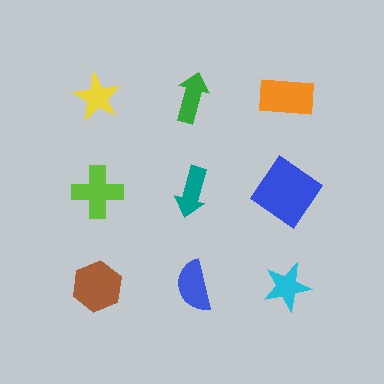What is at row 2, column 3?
A blue diamond.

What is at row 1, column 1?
A yellow star.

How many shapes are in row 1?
3 shapes.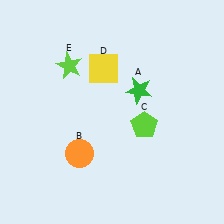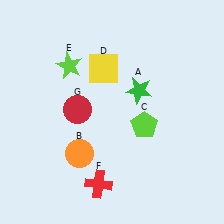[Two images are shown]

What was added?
A red cross (F), a red circle (G) were added in Image 2.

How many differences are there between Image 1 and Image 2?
There are 2 differences between the two images.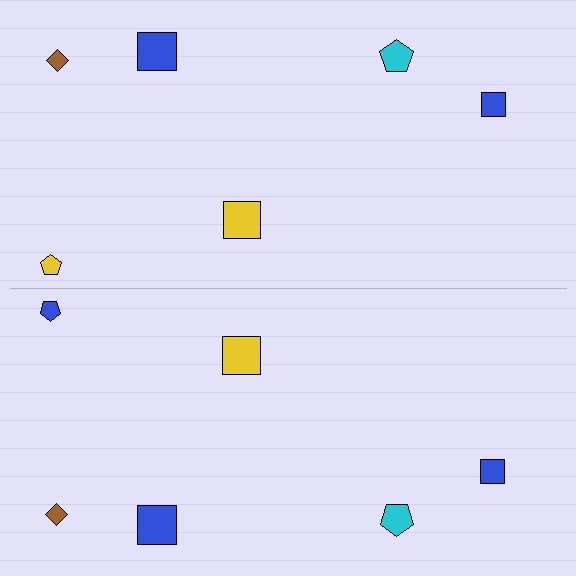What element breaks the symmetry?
The blue pentagon on the bottom side breaks the symmetry — its mirror counterpart is yellow.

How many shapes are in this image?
There are 12 shapes in this image.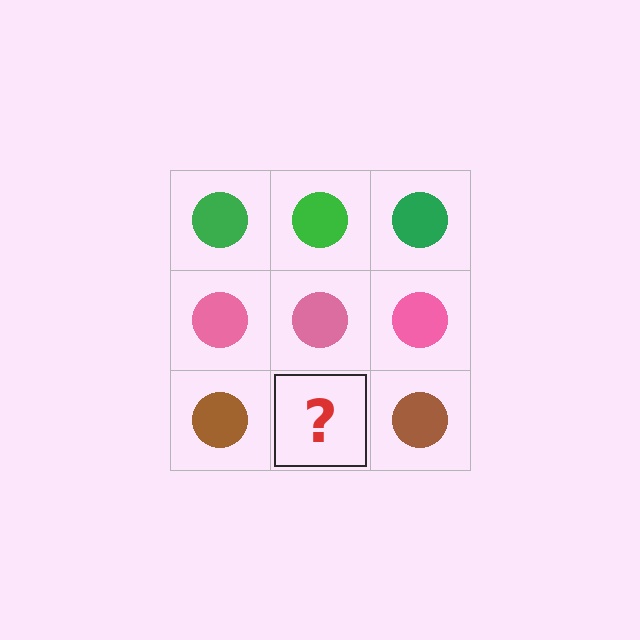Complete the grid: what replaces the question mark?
The question mark should be replaced with a brown circle.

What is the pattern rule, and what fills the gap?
The rule is that each row has a consistent color. The gap should be filled with a brown circle.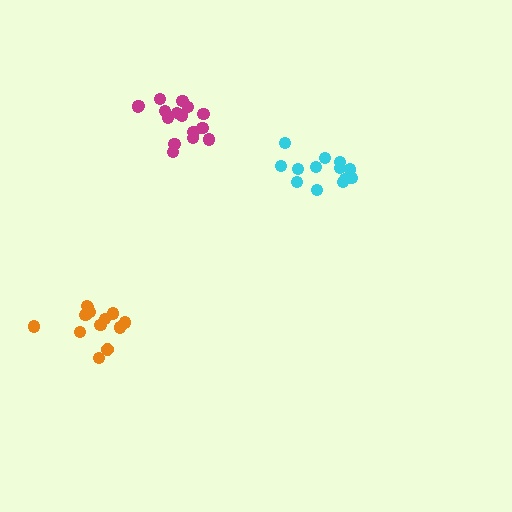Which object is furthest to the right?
The cyan cluster is rightmost.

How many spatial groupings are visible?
There are 3 spatial groupings.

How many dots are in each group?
Group 1: 16 dots, Group 2: 13 dots, Group 3: 13 dots (42 total).